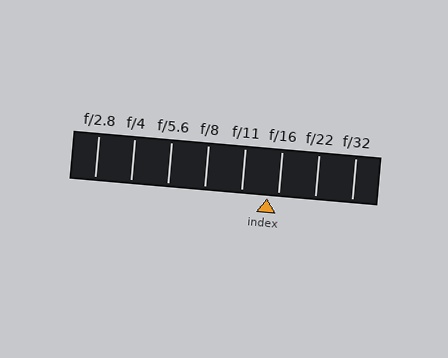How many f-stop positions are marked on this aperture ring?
There are 8 f-stop positions marked.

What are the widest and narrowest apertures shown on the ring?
The widest aperture shown is f/2.8 and the narrowest is f/32.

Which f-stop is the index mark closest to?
The index mark is closest to f/16.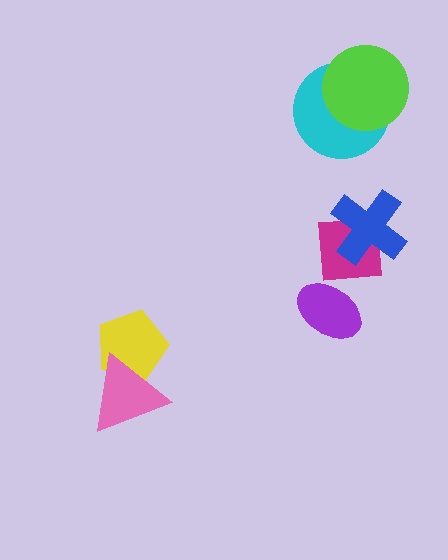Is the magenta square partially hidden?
Yes, it is partially covered by another shape.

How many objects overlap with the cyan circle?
1 object overlaps with the cyan circle.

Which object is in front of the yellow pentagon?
The pink triangle is in front of the yellow pentagon.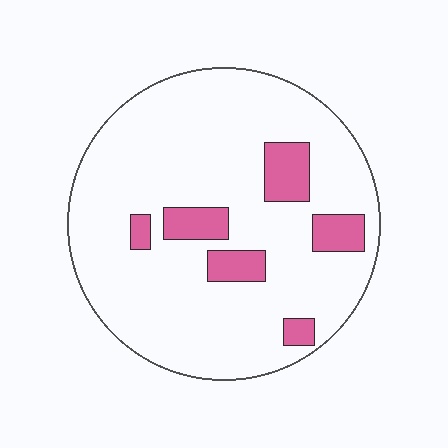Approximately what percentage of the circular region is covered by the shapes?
Approximately 15%.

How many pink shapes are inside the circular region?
6.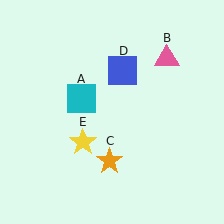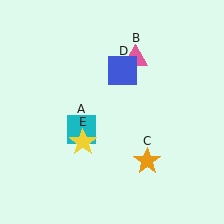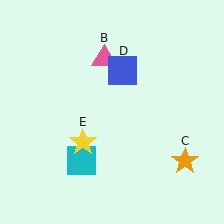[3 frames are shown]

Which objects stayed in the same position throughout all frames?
Blue square (object D) and yellow star (object E) remained stationary.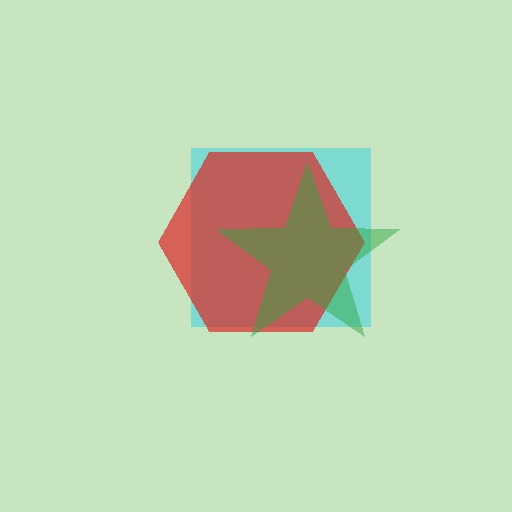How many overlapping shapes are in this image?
There are 3 overlapping shapes in the image.